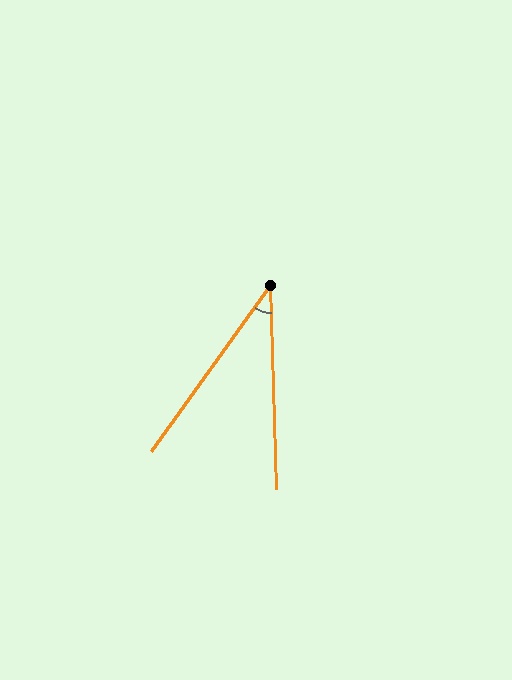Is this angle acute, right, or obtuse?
It is acute.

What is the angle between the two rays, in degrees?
Approximately 37 degrees.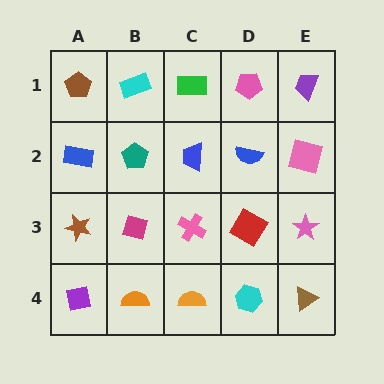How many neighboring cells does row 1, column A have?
2.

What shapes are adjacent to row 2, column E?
A purple trapezoid (row 1, column E), a pink star (row 3, column E), a blue semicircle (row 2, column D).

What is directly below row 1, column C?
A blue trapezoid.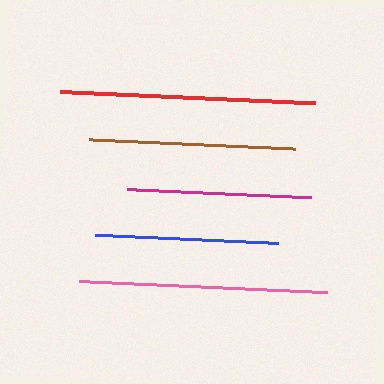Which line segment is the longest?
The red line is the longest at approximately 255 pixels.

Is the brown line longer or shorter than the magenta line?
The brown line is longer than the magenta line.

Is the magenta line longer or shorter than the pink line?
The pink line is longer than the magenta line.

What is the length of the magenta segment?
The magenta segment is approximately 185 pixels long.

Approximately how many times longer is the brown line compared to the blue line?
The brown line is approximately 1.1 times the length of the blue line.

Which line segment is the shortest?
The blue line is the shortest at approximately 183 pixels.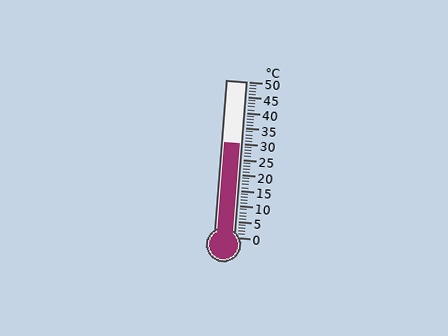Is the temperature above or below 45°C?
The temperature is below 45°C.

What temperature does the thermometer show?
The thermometer shows approximately 30°C.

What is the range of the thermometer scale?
The thermometer scale ranges from 0°C to 50°C.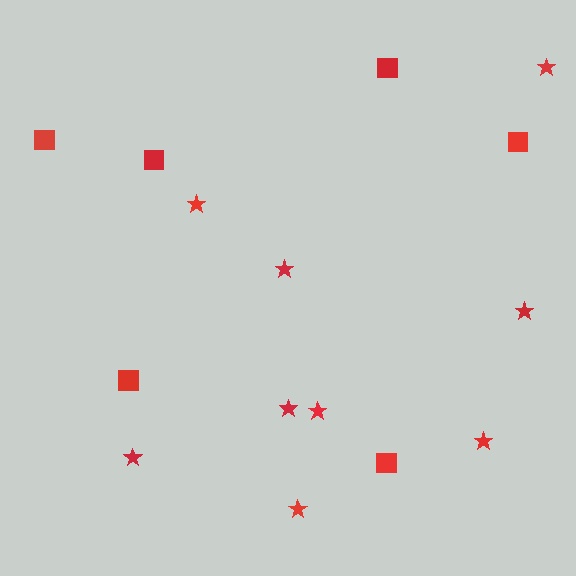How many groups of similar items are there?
There are 2 groups: one group of squares (6) and one group of stars (9).